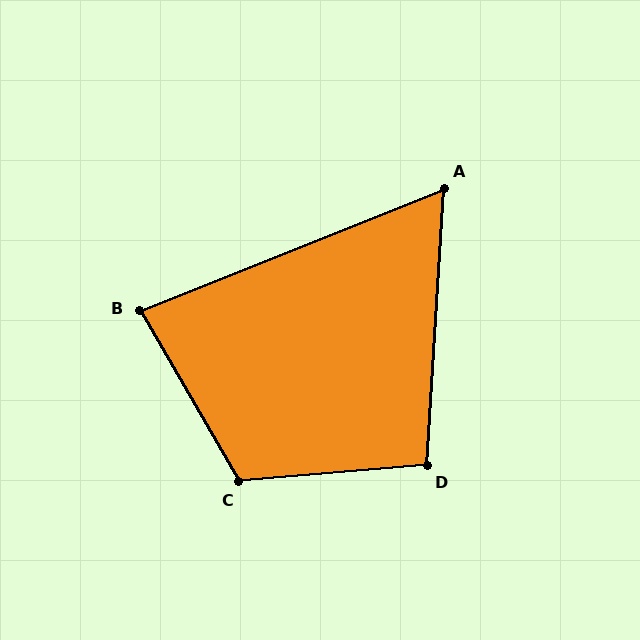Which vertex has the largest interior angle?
C, at approximately 115 degrees.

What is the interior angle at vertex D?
Approximately 98 degrees (obtuse).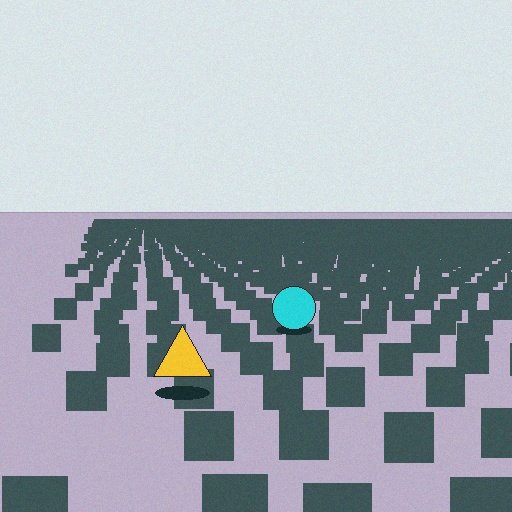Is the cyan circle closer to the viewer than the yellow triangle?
No. The yellow triangle is closer — you can tell from the texture gradient: the ground texture is coarser near it.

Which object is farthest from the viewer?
The cyan circle is farthest from the viewer. It appears smaller and the ground texture around it is denser.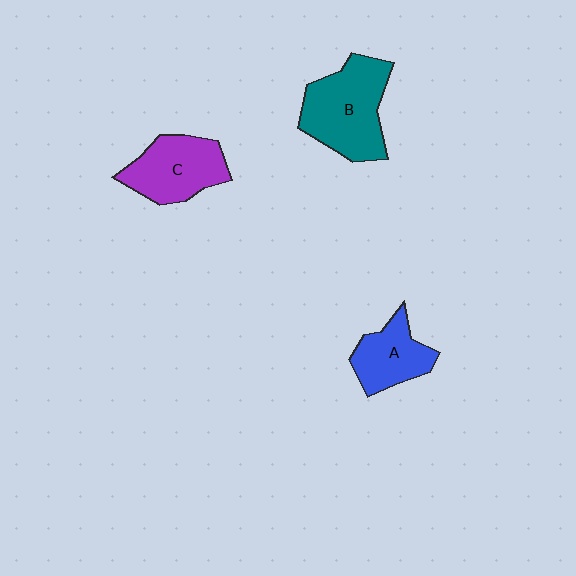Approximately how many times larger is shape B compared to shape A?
Approximately 1.6 times.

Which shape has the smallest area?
Shape A (blue).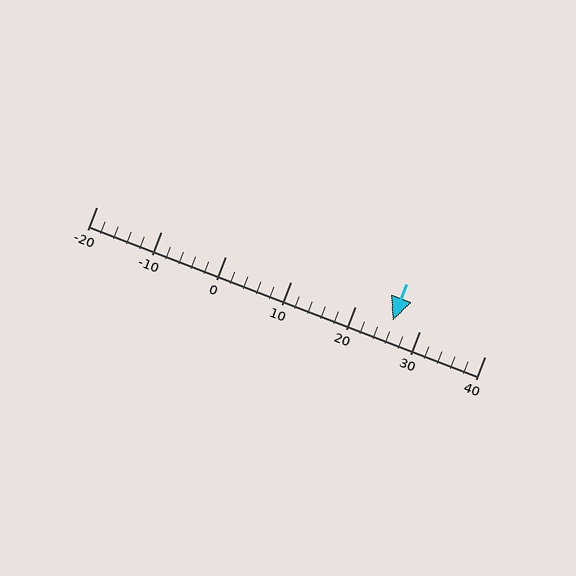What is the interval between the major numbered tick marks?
The major tick marks are spaced 10 units apart.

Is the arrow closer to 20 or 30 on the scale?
The arrow is closer to 30.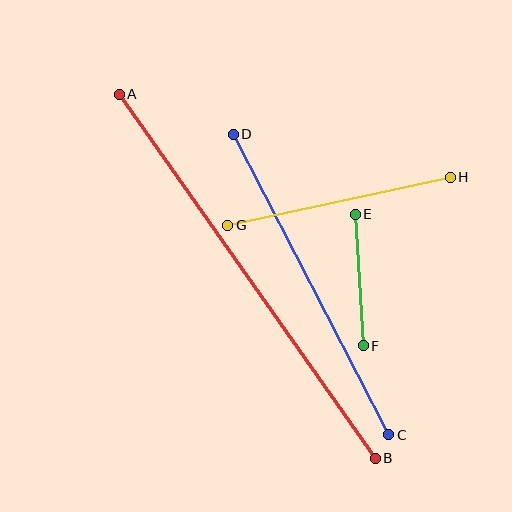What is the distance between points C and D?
The distance is approximately 338 pixels.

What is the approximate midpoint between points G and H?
The midpoint is at approximately (339, 201) pixels.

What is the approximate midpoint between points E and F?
The midpoint is at approximately (359, 280) pixels.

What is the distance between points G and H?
The distance is approximately 228 pixels.